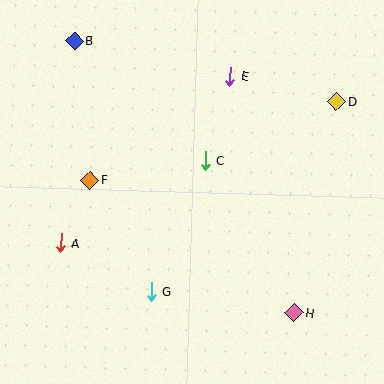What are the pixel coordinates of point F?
Point F is at (90, 180).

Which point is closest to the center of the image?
Point C at (205, 160) is closest to the center.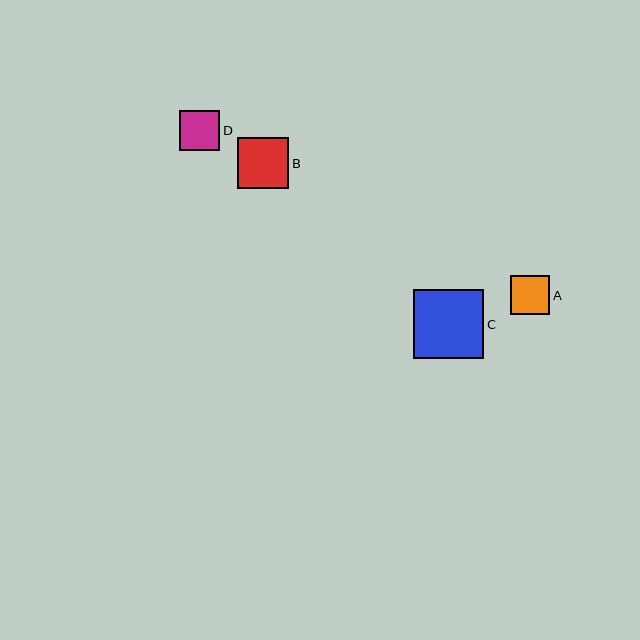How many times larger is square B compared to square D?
Square B is approximately 1.3 times the size of square D.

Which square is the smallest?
Square A is the smallest with a size of approximately 39 pixels.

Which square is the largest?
Square C is the largest with a size of approximately 70 pixels.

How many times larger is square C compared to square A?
Square C is approximately 1.8 times the size of square A.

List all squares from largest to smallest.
From largest to smallest: C, B, D, A.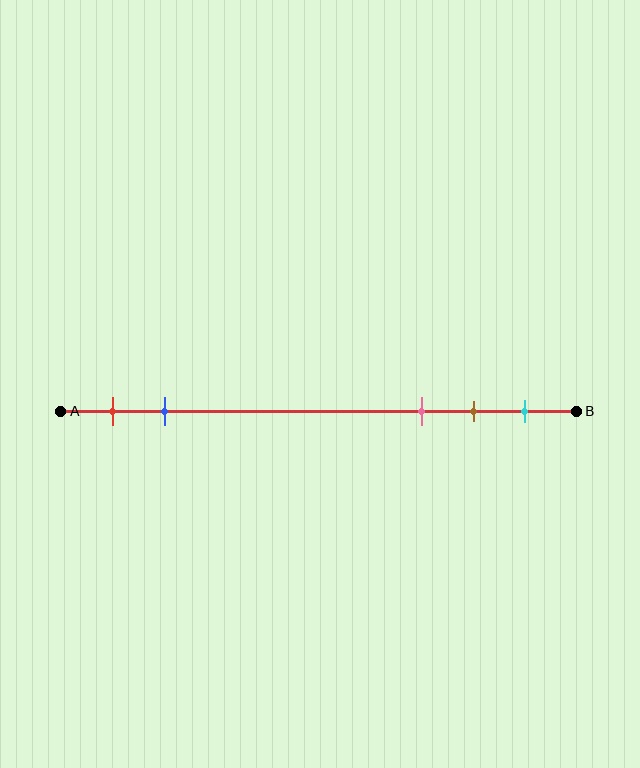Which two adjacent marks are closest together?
The brown and cyan marks are the closest adjacent pair.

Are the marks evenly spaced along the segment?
No, the marks are not evenly spaced.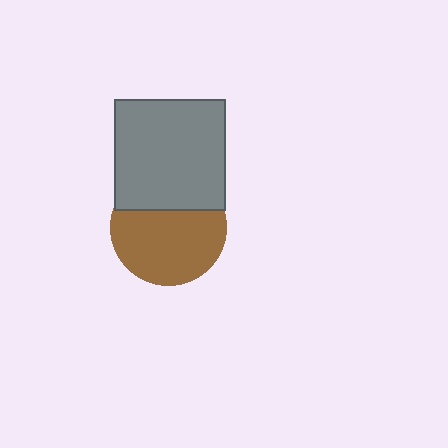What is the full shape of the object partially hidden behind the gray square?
The partially hidden object is a brown circle.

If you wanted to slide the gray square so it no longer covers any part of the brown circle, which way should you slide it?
Slide it up — that is the most direct way to separate the two shapes.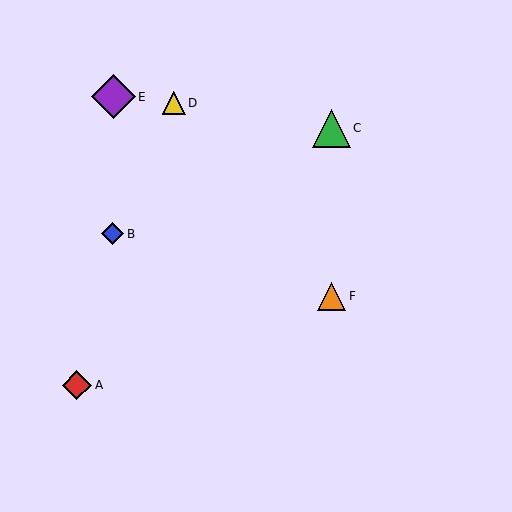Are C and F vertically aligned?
Yes, both are at x≈331.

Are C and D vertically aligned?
No, C is at x≈331 and D is at x≈174.